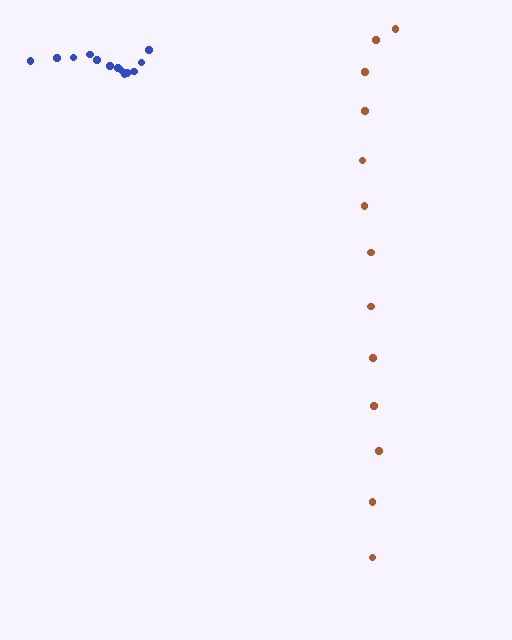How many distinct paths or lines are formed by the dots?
There are 2 distinct paths.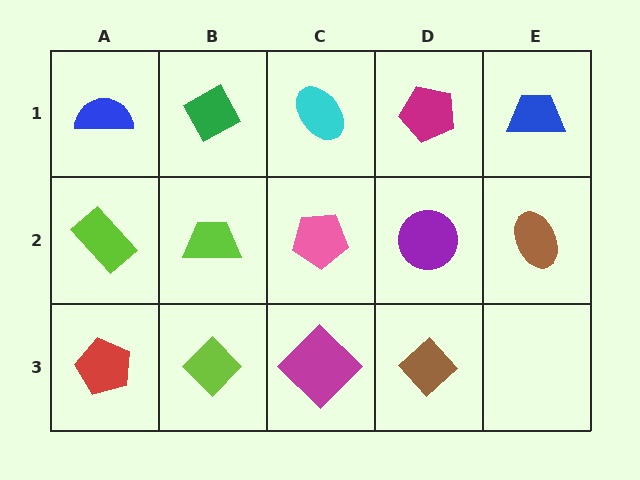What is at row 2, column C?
A pink pentagon.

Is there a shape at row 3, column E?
No, that cell is empty.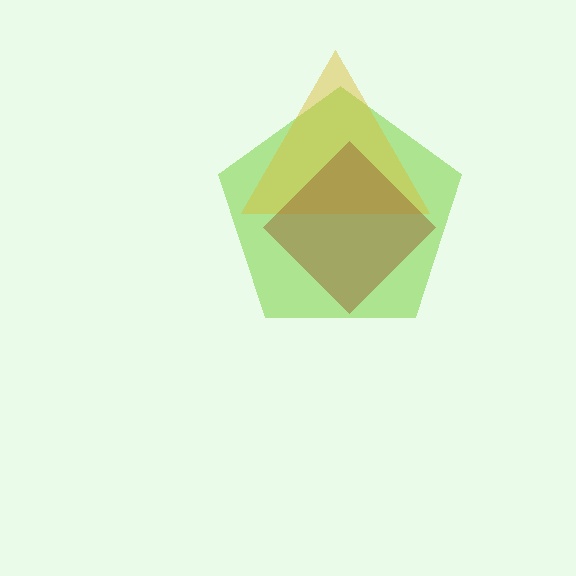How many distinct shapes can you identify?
There are 3 distinct shapes: a lime pentagon, a yellow triangle, a brown diamond.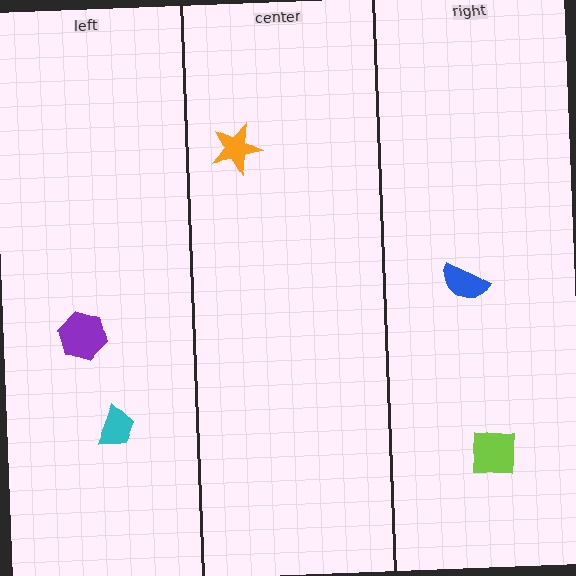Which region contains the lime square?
The right region.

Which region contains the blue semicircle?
The right region.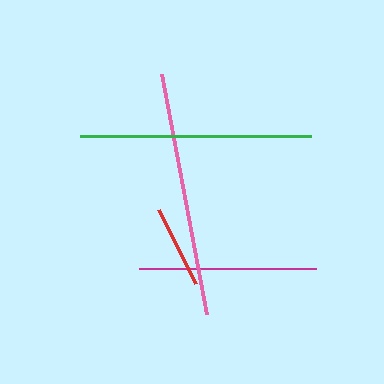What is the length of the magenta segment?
The magenta segment is approximately 177 pixels long.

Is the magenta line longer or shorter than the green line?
The green line is longer than the magenta line.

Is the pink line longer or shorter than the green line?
The pink line is longer than the green line.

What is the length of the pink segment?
The pink segment is approximately 244 pixels long.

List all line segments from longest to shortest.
From longest to shortest: pink, green, magenta, red.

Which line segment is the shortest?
The red line is the shortest at approximately 82 pixels.